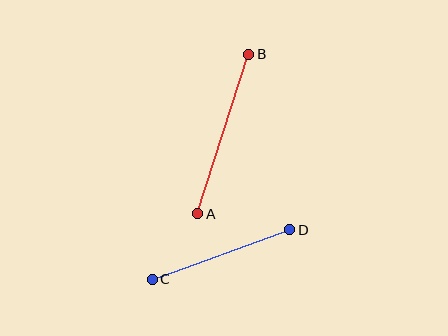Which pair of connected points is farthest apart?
Points A and B are farthest apart.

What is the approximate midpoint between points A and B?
The midpoint is at approximately (223, 134) pixels.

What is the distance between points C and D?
The distance is approximately 146 pixels.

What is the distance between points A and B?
The distance is approximately 167 pixels.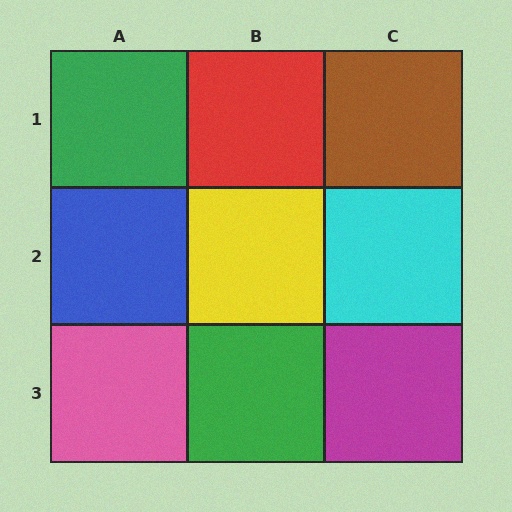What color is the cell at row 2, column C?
Cyan.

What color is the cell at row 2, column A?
Blue.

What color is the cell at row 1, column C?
Brown.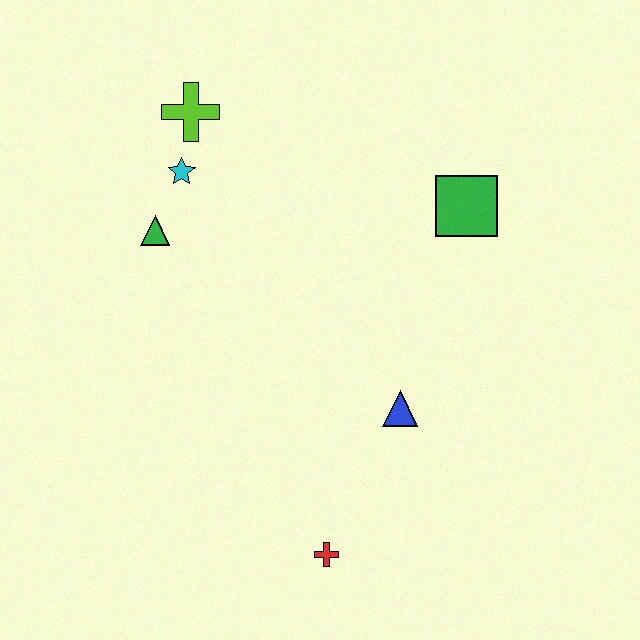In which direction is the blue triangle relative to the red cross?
The blue triangle is above the red cross.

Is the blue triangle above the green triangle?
No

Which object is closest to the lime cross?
The cyan star is closest to the lime cross.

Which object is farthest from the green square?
The red cross is farthest from the green square.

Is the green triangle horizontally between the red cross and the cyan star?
No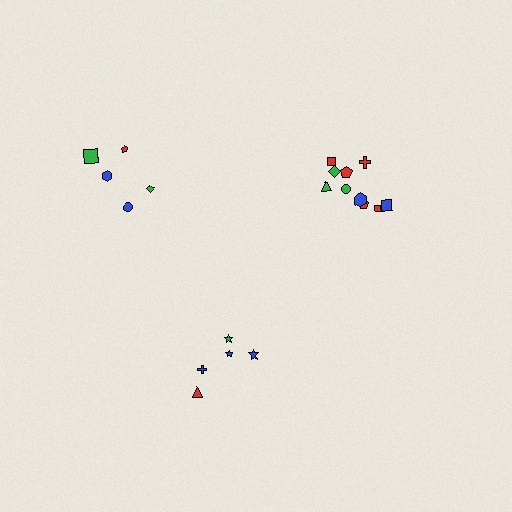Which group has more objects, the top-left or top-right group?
The top-right group.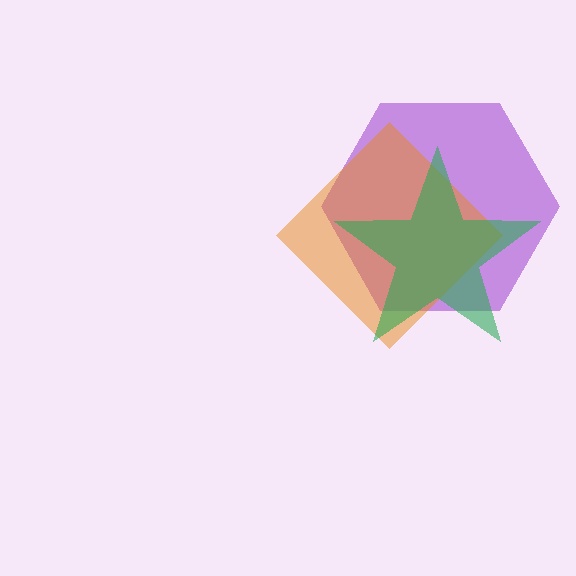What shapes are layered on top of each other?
The layered shapes are: a purple hexagon, an orange diamond, a green star.